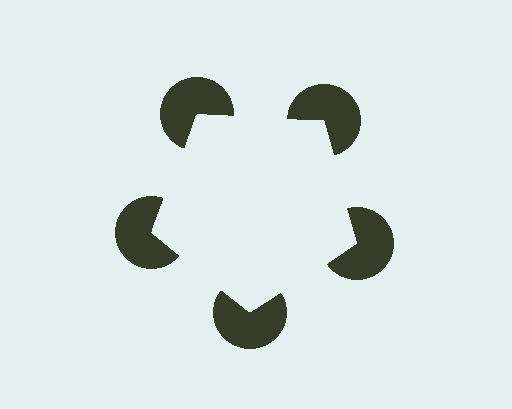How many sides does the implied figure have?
5 sides.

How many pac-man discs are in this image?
There are 5 — one at each vertex of the illusory pentagon.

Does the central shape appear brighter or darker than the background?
It typically appears slightly brighter than the background, even though no actual brightness change is drawn.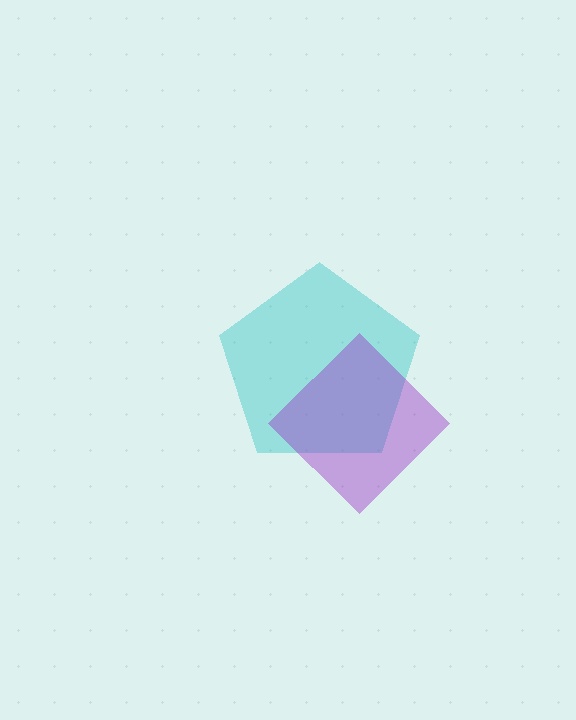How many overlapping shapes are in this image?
There are 2 overlapping shapes in the image.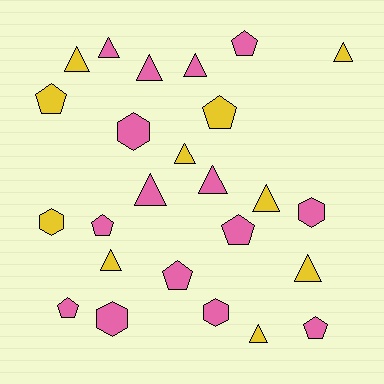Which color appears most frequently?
Pink, with 15 objects.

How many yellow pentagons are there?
There are 2 yellow pentagons.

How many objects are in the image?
There are 25 objects.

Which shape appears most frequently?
Triangle, with 12 objects.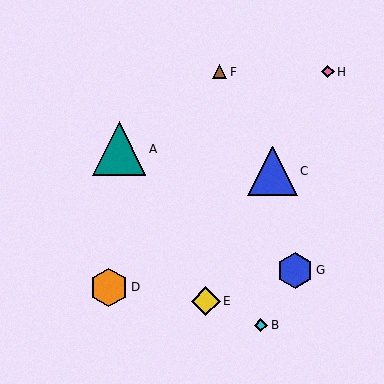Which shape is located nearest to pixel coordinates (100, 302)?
The orange hexagon (labeled D) at (109, 287) is nearest to that location.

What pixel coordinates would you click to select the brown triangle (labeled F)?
Click at (220, 72) to select the brown triangle F.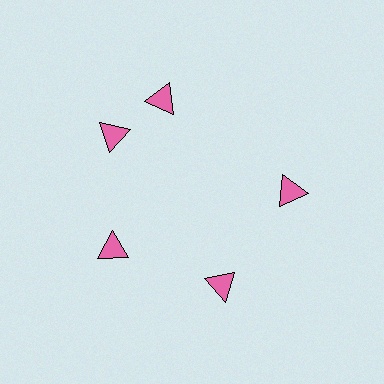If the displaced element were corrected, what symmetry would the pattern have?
It would have 5-fold rotational symmetry — the pattern would map onto itself every 72 degrees.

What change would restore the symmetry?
The symmetry would be restored by rotating it back into even spacing with its neighbors so that all 5 triangles sit at equal angles and equal distance from the center.